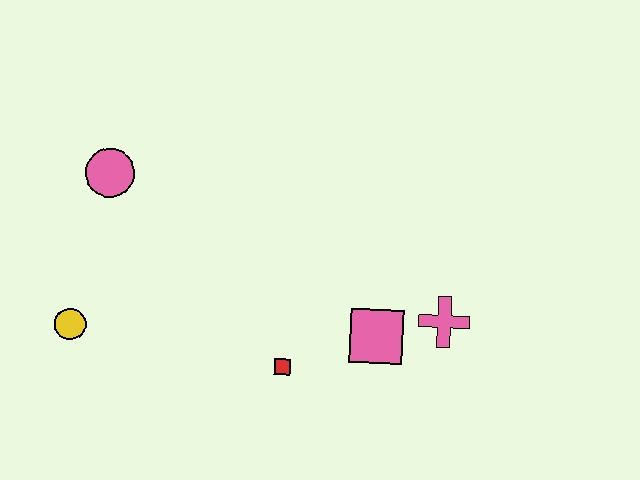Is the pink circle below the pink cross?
No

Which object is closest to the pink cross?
The pink square is closest to the pink cross.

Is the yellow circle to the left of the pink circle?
Yes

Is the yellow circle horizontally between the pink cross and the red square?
No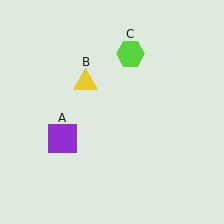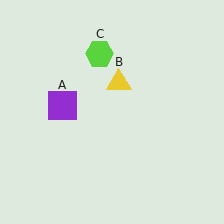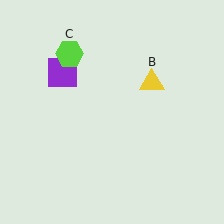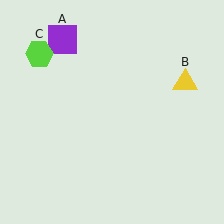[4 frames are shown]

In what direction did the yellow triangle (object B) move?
The yellow triangle (object B) moved right.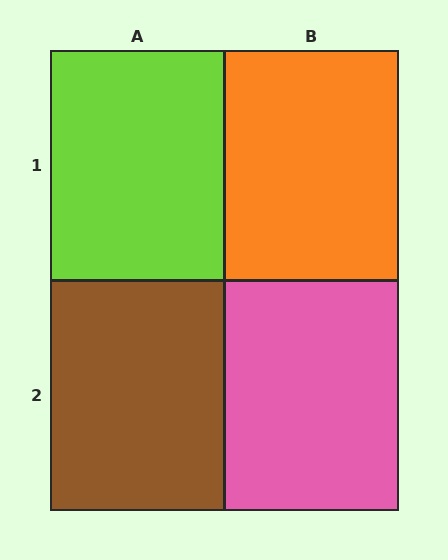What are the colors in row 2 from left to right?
Brown, pink.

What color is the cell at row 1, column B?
Orange.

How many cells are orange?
1 cell is orange.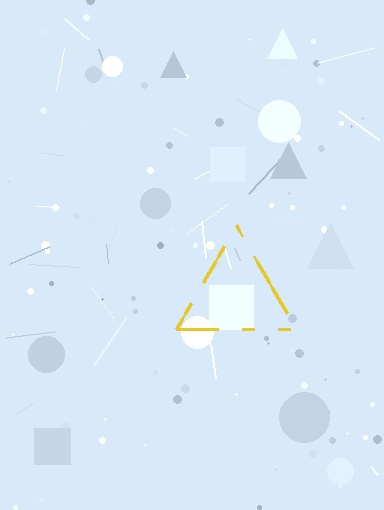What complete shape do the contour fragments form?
The contour fragments form a triangle.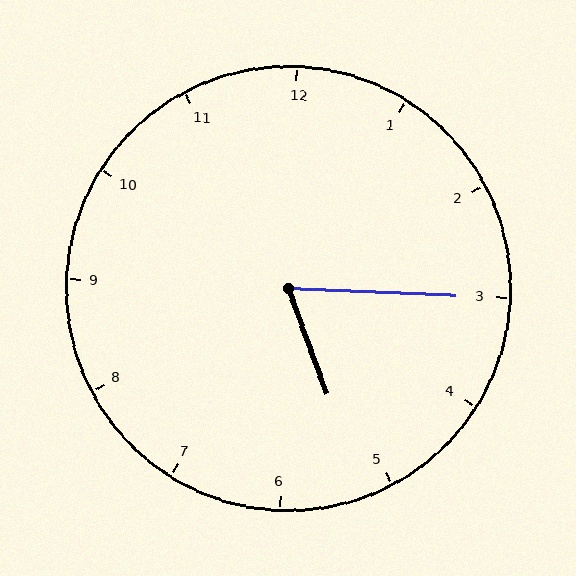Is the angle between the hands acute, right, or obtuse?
It is acute.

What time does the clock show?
5:15.